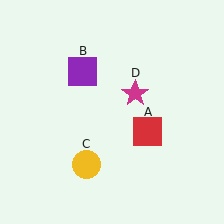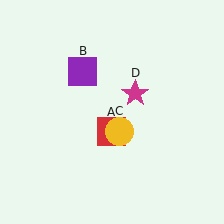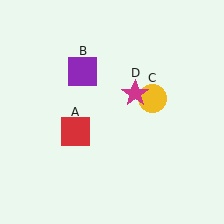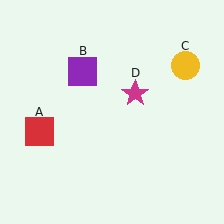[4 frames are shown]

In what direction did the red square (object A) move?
The red square (object A) moved left.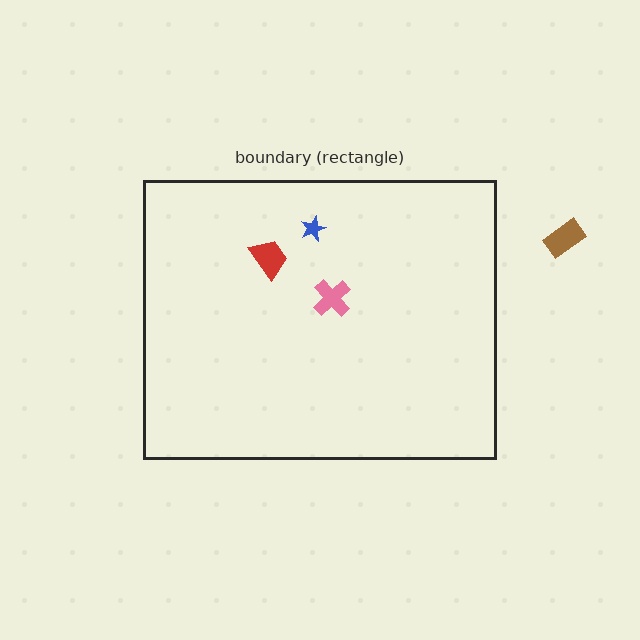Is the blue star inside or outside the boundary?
Inside.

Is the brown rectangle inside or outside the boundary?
Outside.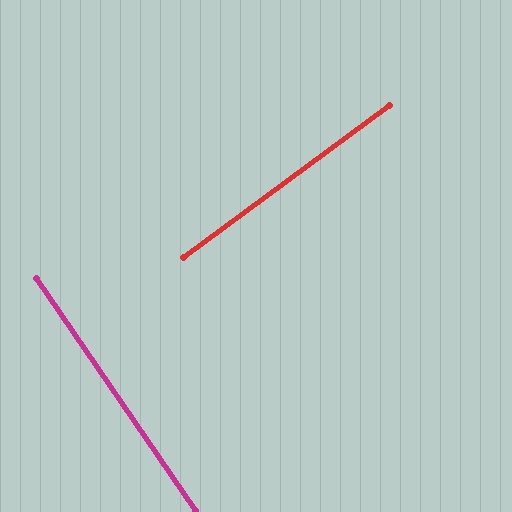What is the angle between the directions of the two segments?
Approximately 88 degrees.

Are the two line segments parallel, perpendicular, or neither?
Perpendicular — they meet at approximately 88°.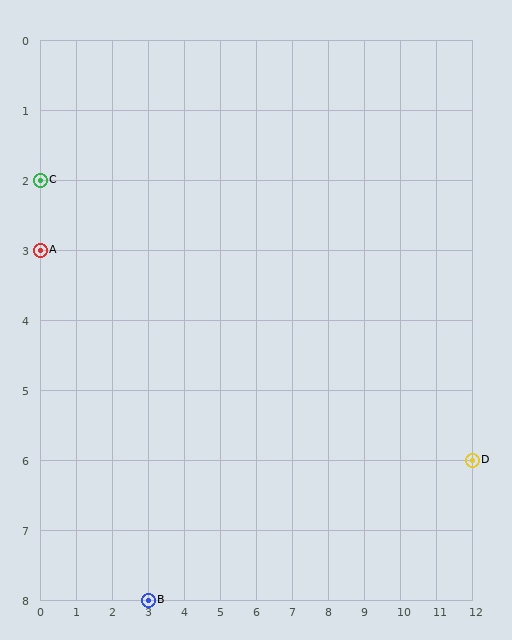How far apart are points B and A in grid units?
Points B and A are 3 columns and 5 rows apart (about 5.8 grid units diagonally).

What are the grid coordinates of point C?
Point C is at grid coordinates (0, 2).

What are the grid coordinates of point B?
Point B is at grid coordinates (3, 8).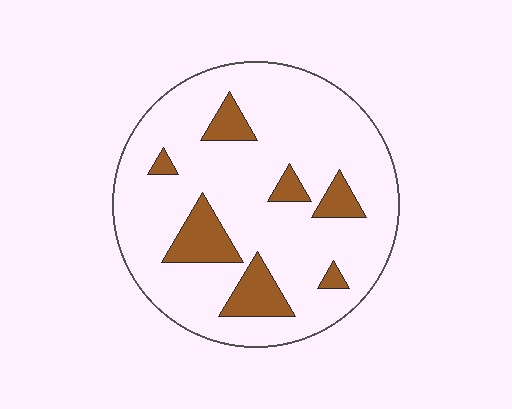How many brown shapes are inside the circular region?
7.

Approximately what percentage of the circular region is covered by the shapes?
Approximately 15%.